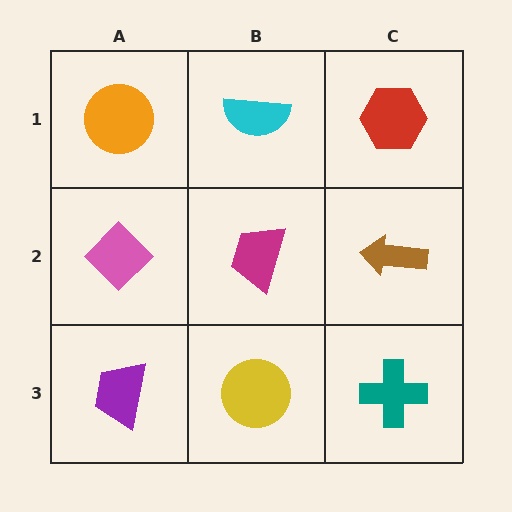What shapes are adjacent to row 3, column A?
A pink diamond (row 2, column A), a yellow circle (row 3, column B).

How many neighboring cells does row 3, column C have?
2.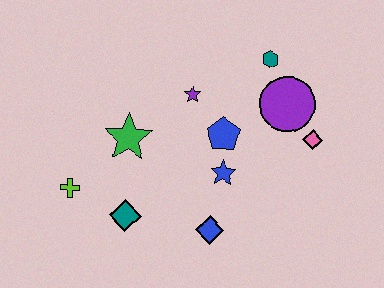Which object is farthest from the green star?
The pink diamond is farthest from the green star.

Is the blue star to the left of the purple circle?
Yes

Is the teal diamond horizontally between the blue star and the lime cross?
Yes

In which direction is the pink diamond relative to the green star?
The pink diamond is to the right of the green star.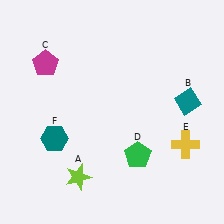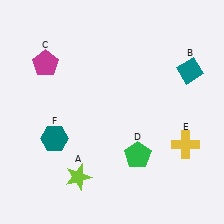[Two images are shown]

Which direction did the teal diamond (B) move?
The teal diamond (B) moved up.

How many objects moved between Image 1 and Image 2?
1 object moved between the two images.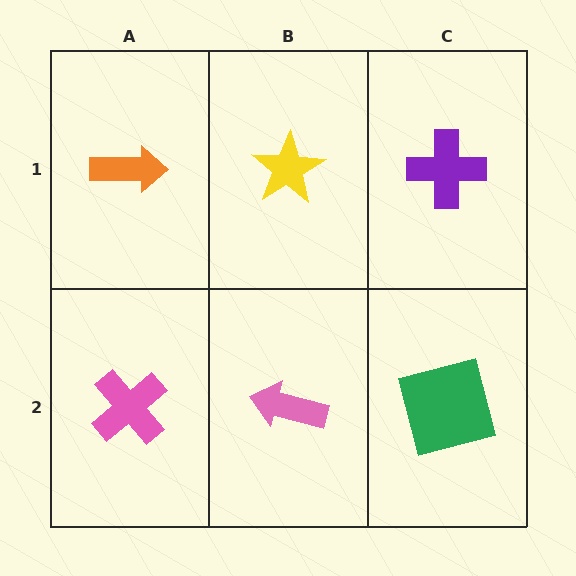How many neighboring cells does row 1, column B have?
3.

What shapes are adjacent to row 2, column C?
A purple cross (row 1, column C), a pink arrow (row 2, column B).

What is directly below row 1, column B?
A pink arrow.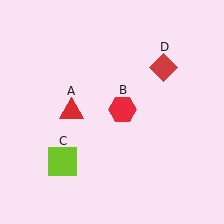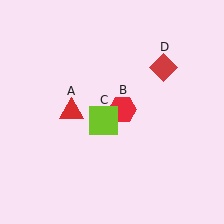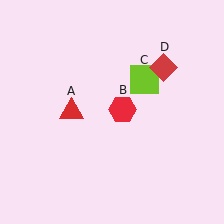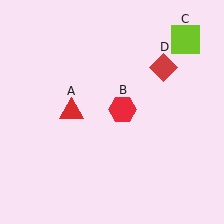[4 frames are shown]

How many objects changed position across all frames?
1 object changed position: lime square (object C).